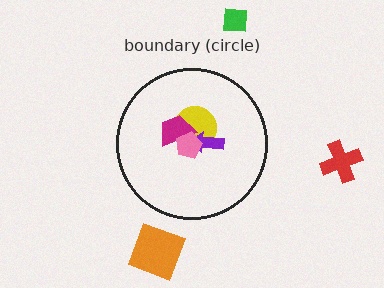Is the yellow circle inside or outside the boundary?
Inside.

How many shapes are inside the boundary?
4 inside, 3 outside.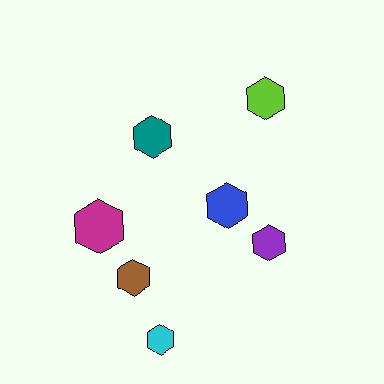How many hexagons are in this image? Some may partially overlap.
There are 7 hexagons.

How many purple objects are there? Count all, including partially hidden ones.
There is 1 purple object.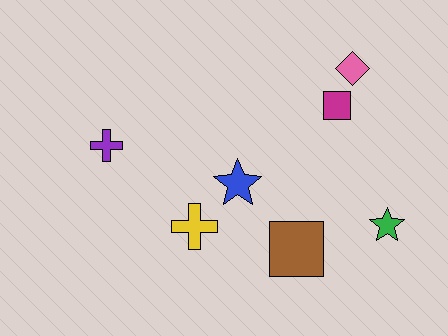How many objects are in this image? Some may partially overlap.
There are 7 objects.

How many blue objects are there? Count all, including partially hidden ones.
There is 1 blue object.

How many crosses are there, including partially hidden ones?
There are 2 crosses.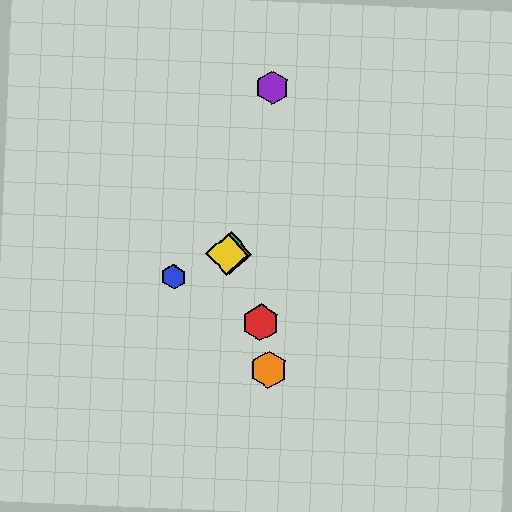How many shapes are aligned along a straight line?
3 shapes (the blue hexagon, the green diamond, the yellow diamond) are aligned along a straight line.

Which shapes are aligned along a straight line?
The blue hexagon, the green diamond, the yellow diamond are aligned along a straight line.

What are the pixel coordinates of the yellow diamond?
The yellow diamond is at (227, 254).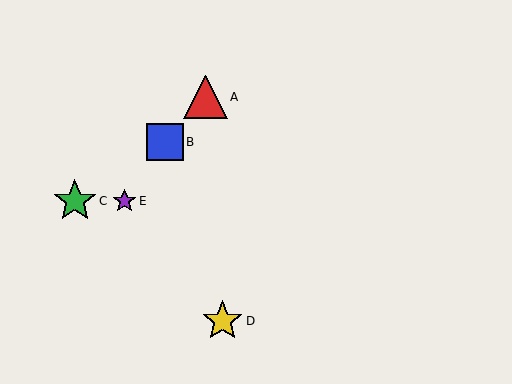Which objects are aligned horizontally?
Objects C, E are aligned horizontally.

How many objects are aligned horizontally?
2 objects (C, E) are aligned horizontally.